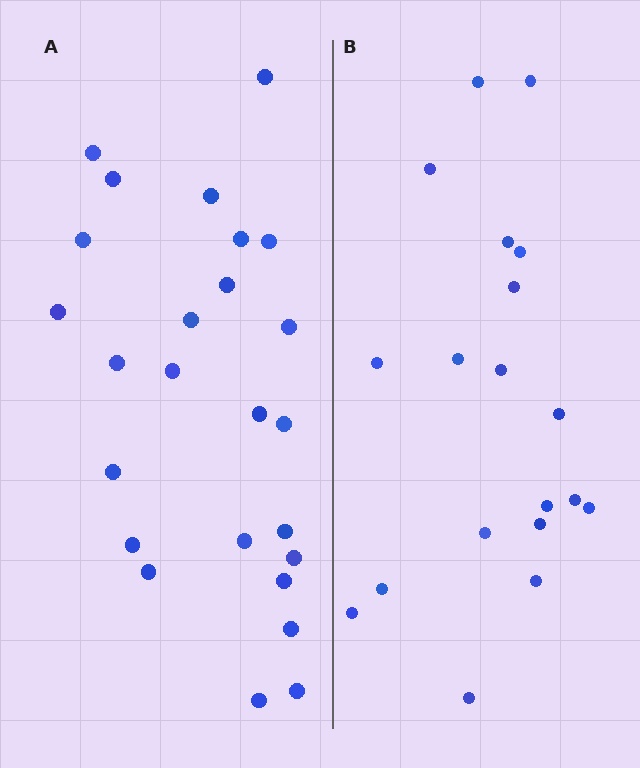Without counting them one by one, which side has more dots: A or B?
Region A (the left region) has more dots.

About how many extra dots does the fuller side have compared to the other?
Region A has about 6 more dots than region B.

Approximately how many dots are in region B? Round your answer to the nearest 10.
About 20 dots. (The exact count is 19, which rounds to 20.)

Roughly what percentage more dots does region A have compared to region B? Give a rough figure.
About 30% more.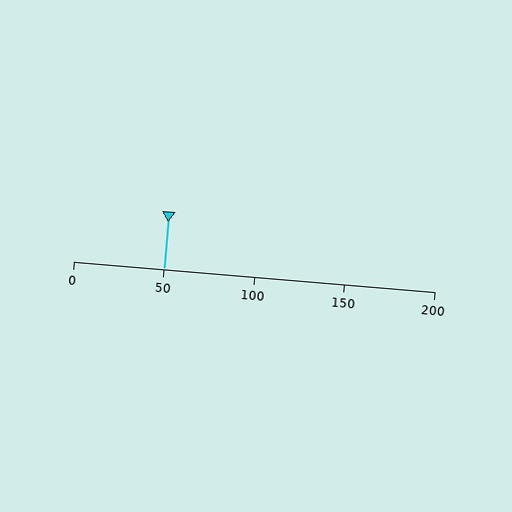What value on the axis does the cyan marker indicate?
The marker indicates approximately 50.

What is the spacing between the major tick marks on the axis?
The major ticks are spaced 50 apart.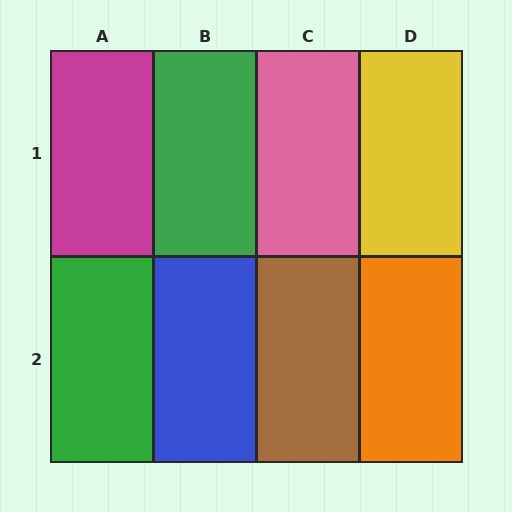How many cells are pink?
1 cell is pink.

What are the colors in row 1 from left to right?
Magenta, green, pink, yellow.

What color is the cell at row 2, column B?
Blue.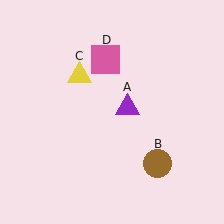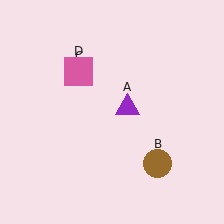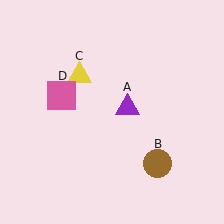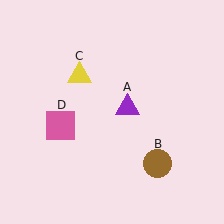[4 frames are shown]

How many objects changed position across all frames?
1 object changed position: pink square (object D).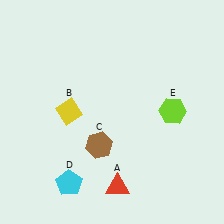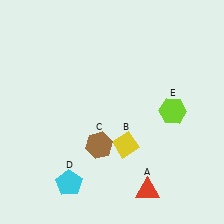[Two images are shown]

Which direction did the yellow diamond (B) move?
The yellow diamond (B) moved right.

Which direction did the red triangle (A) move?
The red triangle (A) moved right.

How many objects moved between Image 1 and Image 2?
2 objects moved between the two images.